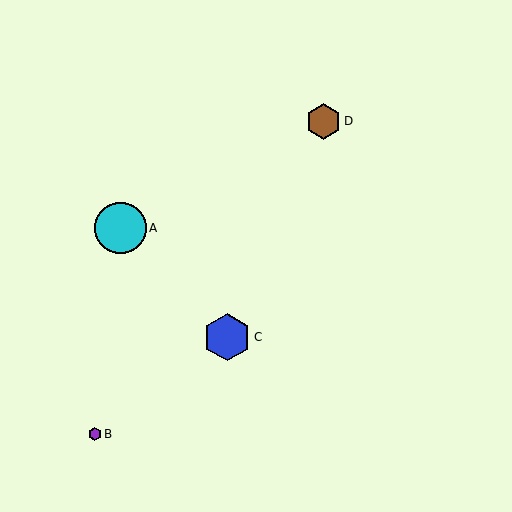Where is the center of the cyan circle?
The center of the cyan circle is at (120, 228).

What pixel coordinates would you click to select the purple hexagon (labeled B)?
Click at (95, 434) to select the purple hexagon B.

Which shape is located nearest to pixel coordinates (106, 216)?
The cyan circle (labeled A) at (120, 228) is nearest to that location.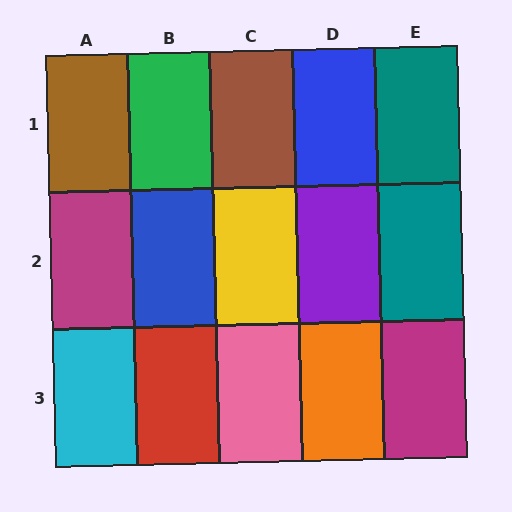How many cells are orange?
1 cell is orange.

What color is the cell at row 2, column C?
Yellow.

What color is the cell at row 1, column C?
Brown.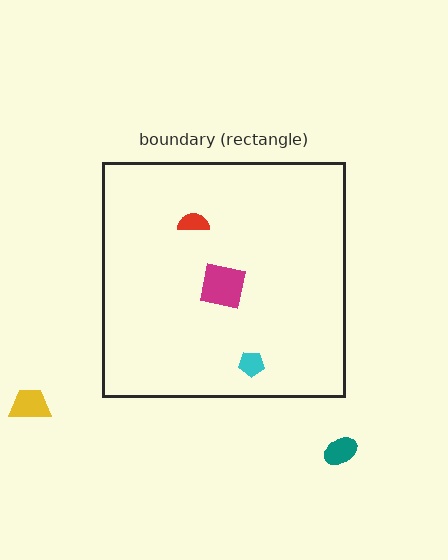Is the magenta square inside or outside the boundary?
Inside.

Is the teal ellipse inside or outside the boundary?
Outside.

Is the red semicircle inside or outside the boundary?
Inside.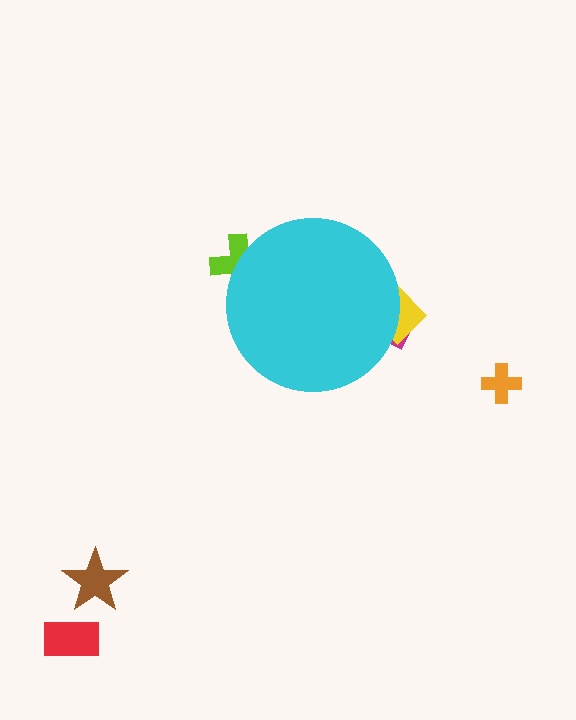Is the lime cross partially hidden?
Yes, the lime cross is partially hidden behind the cyan circle.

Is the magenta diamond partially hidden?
Yes, the magenta diamond is partially hidden behind the cyan circle.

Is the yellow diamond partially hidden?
Yes, the yellow diamond is partially hidden behind the cyan circle.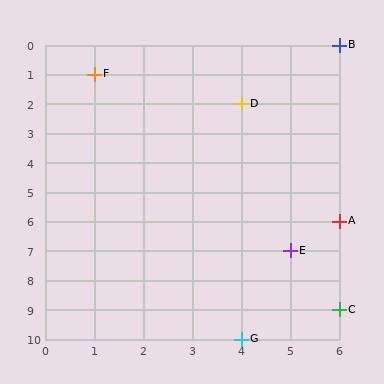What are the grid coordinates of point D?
Point D is at grid coordinates (4, 2).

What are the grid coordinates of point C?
Point C is at grid coordinates (6, 9).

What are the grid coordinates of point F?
Point F is at grid coordinates (1, 1).